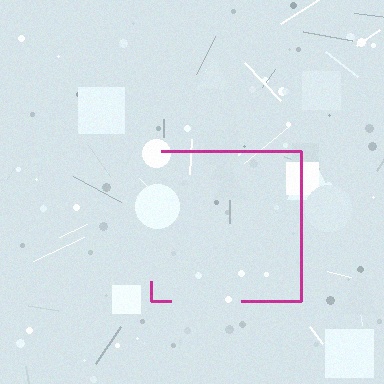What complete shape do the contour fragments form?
The contour fragments form a square.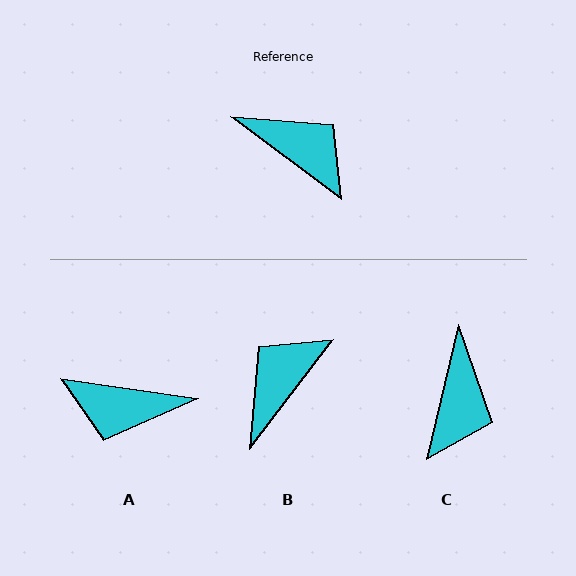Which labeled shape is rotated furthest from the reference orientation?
A, about 151 degrees away.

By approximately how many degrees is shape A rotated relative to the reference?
Approximately 151 degrees clockwise.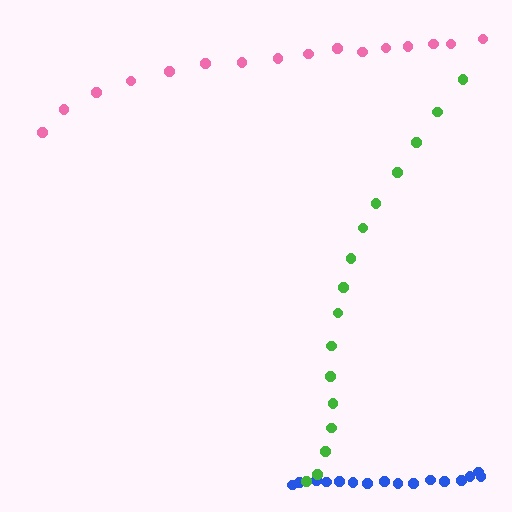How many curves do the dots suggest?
There are 3 distinct paths.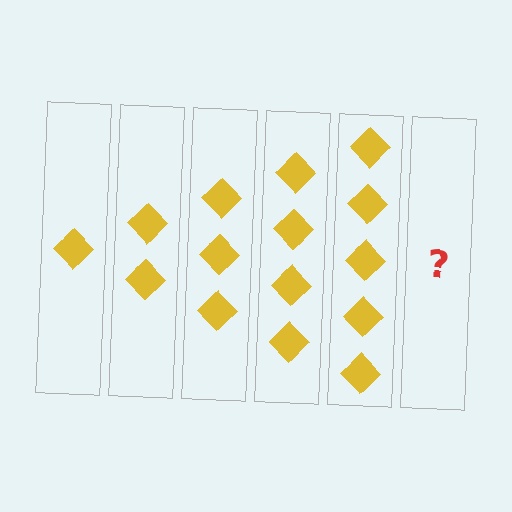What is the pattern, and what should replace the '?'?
The pattern is that each step adds one more diamond. The '?' should be 6 diamonds.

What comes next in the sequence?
The next element should be 6 diamonds.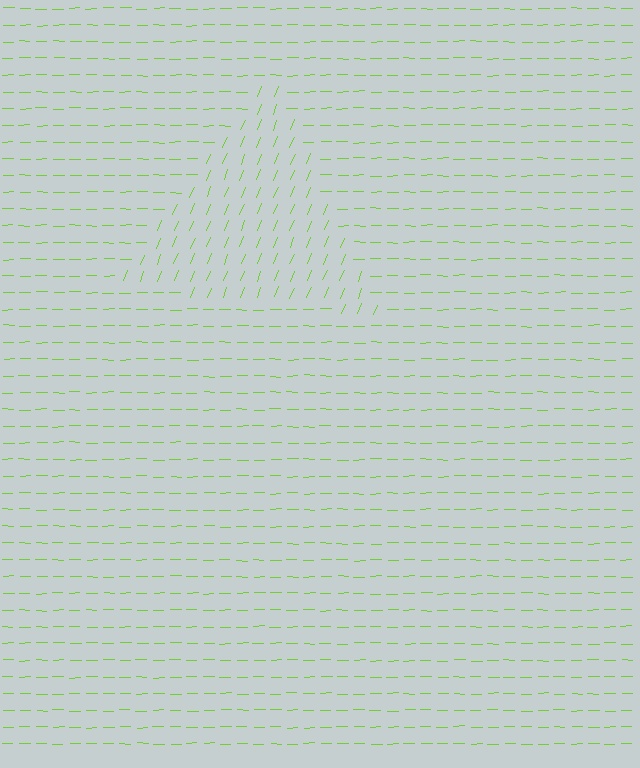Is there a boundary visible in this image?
Yes, there is a texture boundary formed by a change in line orientation.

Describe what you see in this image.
The image is filled with small lime line segments. A triangle region in the image has lines oriented differently from the surrounding lines, creating a visible texture boundary.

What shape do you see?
I see a triangle.